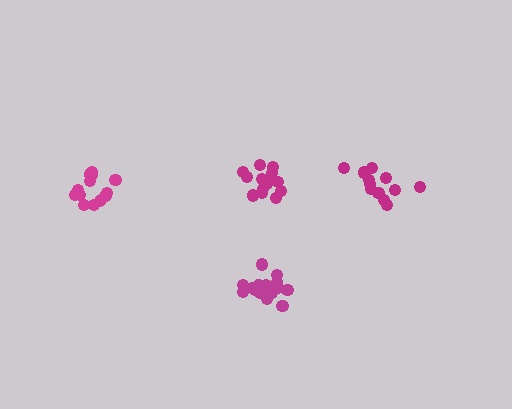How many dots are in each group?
Group 1: 14 dots, Group 2: 14 dots, Group 3: 12 dots, Group 4: 18 dots (58 total).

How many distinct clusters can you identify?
There are 4 distinct clusters.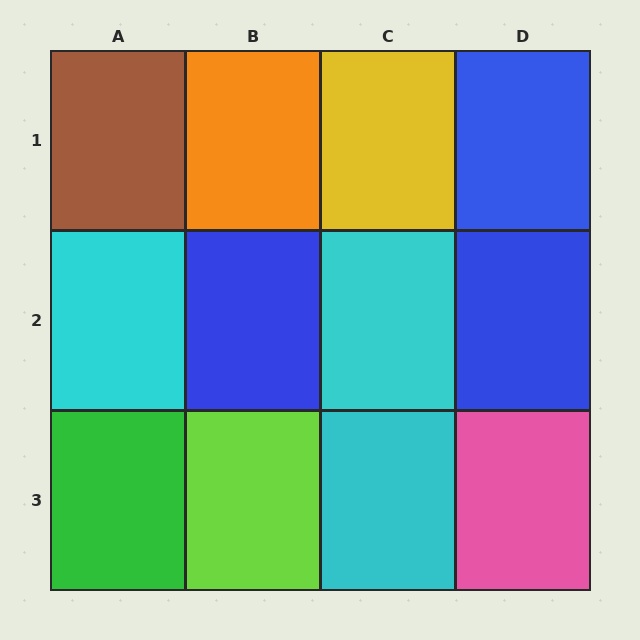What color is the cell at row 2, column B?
Blue.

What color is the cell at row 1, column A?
Brown.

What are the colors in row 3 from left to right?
Green, lime, cyan, pink.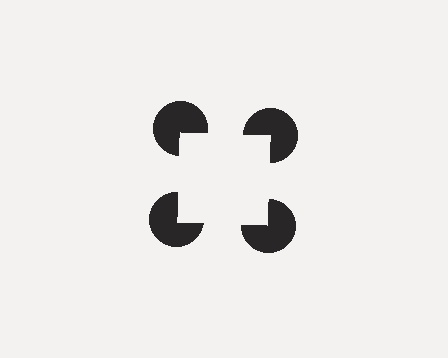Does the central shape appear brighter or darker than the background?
It typically appears slightly brighter than the background, even though no actual brightness change is drawn.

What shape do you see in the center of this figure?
An illusory square — its edges are inferred from the aligned wedge cuts in the pac-man discs, not physically drawn.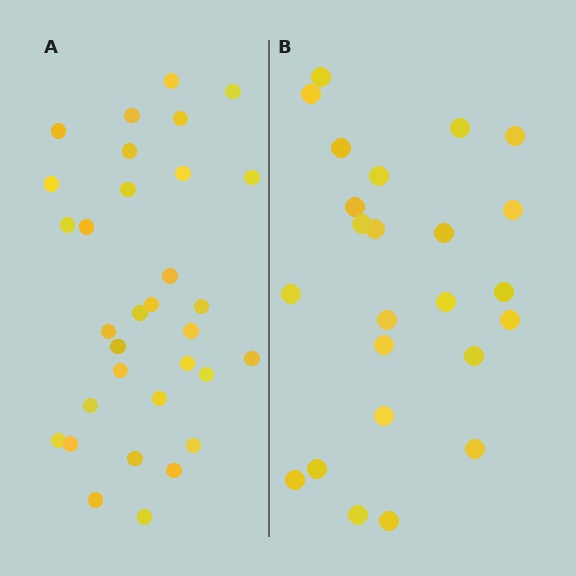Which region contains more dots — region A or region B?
Region A (the left region) has more dots.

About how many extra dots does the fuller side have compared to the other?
Region A has roughly 8 or so more dots than region B.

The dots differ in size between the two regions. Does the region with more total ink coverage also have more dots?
No. Region B has more total ink coverage because its dots are larger, but region A actually contains more individual dots. Total area can be misleading — the number of items is what matters here.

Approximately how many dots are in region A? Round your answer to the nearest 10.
About 30 dots. (The exact count is 32, which rounds to 30.)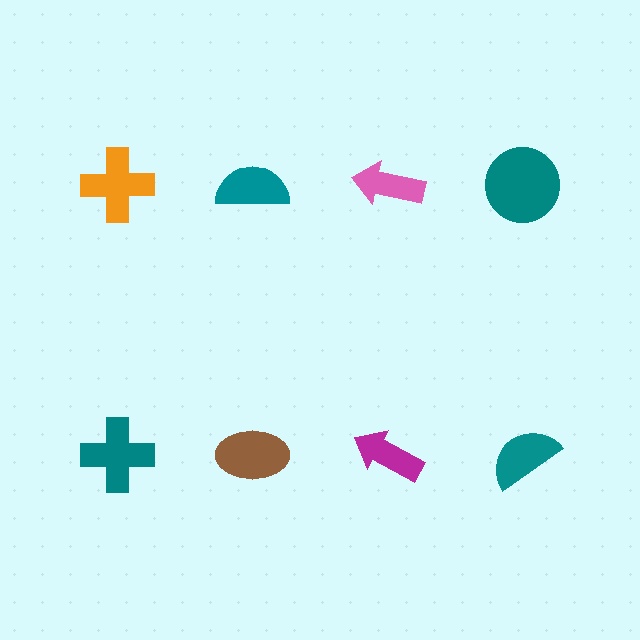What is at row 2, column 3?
A magenta arrow.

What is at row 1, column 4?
A teal circle.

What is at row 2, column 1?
A teal cross.